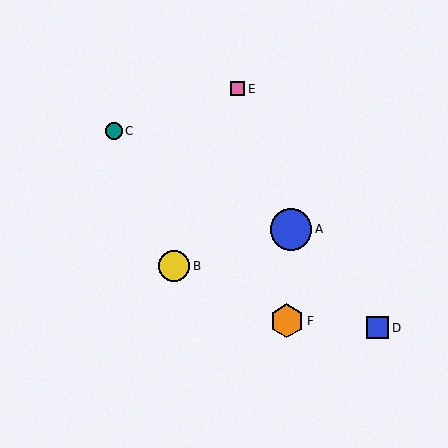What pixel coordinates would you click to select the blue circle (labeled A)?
Click at (291, 229) to select the blue circle A.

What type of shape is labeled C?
Shape C is a teal circle.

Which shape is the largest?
The blue circle (labeled A) is the largest.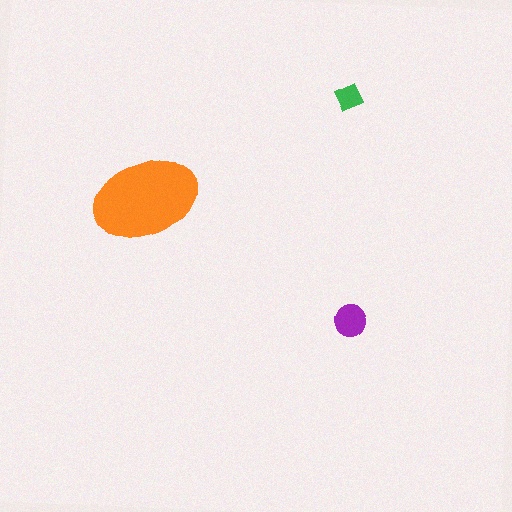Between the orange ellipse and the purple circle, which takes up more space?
The orange ellipse.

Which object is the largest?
The orange ellipse.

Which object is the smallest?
The green diamond.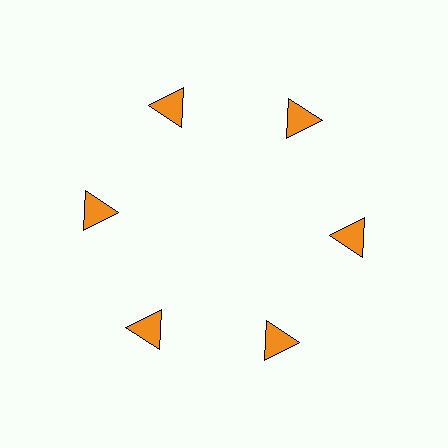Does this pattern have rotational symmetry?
Yes, this pattern has 6-fold rotational symmetry. It looks the same after rotating 60 degrees around the center.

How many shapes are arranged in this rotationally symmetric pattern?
There are 6 shapes, arranged in 6 groups of 1.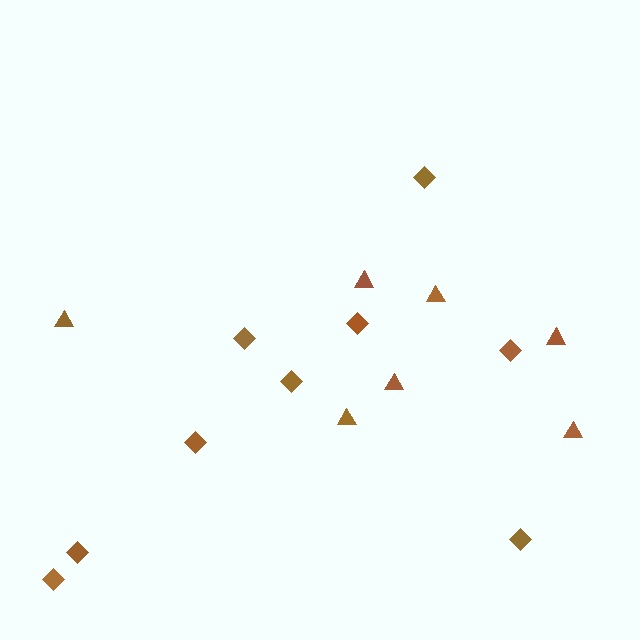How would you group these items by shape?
There are 2 groups: one group of diamonds (9) and one group of triangles (7).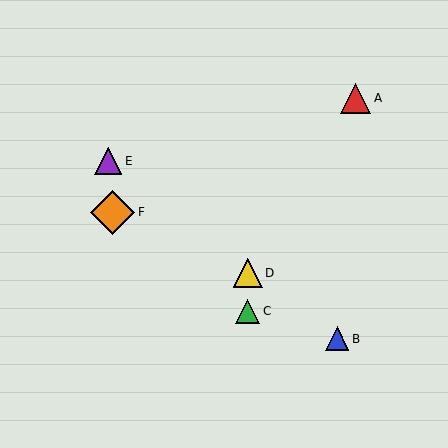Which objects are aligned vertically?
Objects C, D are aligned vertically.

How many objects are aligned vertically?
2 objects (C, D) are aligned vertically.